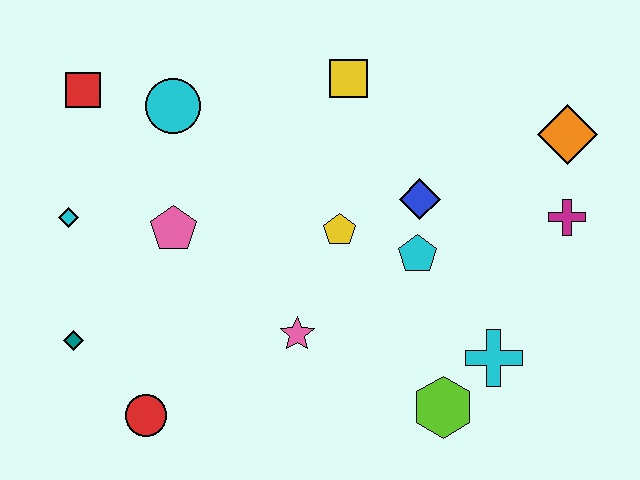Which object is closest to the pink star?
The yellow pentagon is closest to the pink star.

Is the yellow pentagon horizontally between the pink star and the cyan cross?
Yes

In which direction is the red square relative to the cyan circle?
The red square is to the left of the cyan circle.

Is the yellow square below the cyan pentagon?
No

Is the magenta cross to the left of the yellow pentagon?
No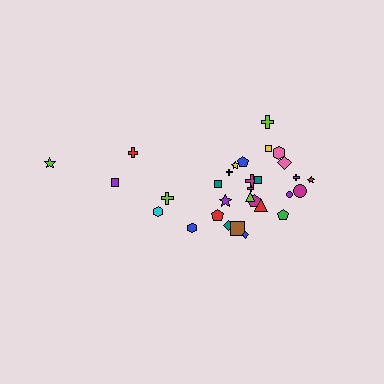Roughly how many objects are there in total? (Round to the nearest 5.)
Roughly 30 objects in total.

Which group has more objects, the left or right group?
The right group.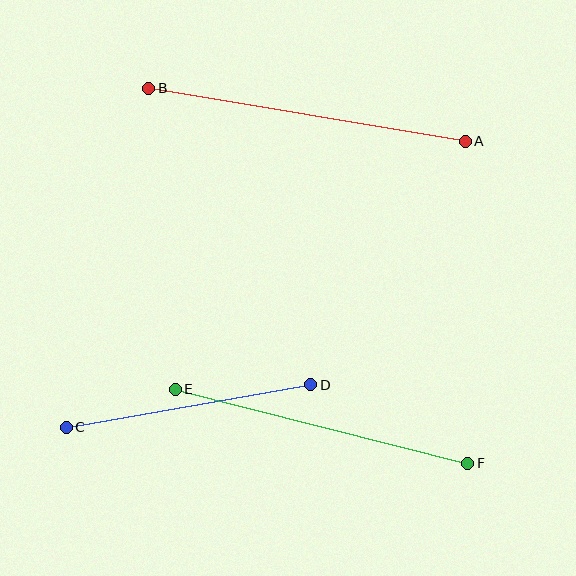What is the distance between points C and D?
The distance is approximately 248 pixels.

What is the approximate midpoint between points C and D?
The midpoint is at approximately (189, 406) pixels.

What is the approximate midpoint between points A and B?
The midpoint is at approximately (307, 115) pixels.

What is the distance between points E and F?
The distance is approximately 302 pixels.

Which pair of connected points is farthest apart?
Points A and B are farthest apart.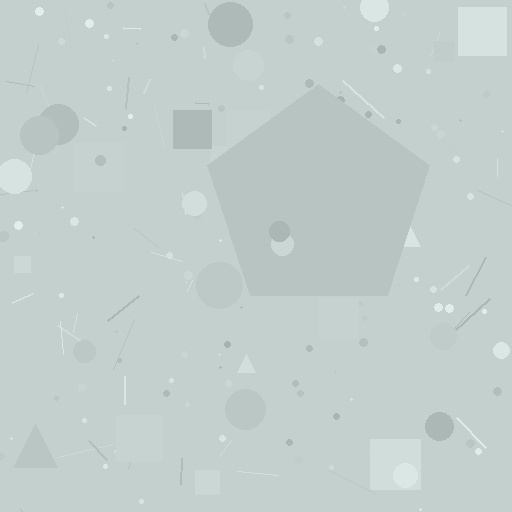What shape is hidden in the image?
A pentagon is hidden in the image.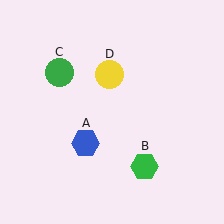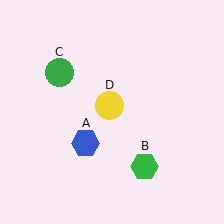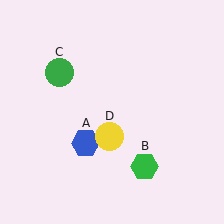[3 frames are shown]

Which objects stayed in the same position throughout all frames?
Blue hexagon (object A) and green hexagon (object B) and green circle (object C) remained stationary.